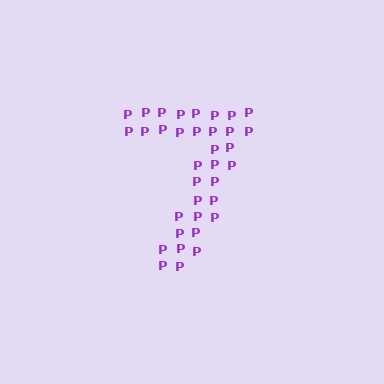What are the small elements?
The small elements are letter P's.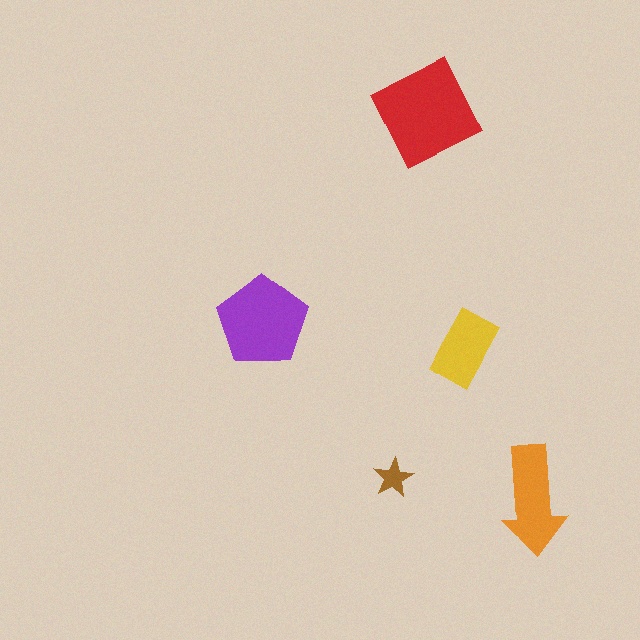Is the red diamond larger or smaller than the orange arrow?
Larger.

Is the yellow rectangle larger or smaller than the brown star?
Larger.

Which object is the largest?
The red diamond.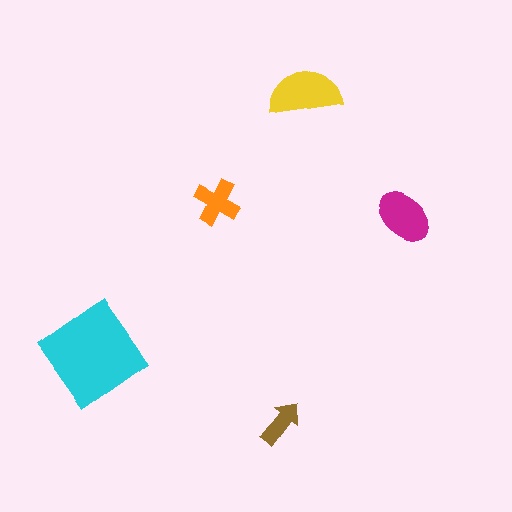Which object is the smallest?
The brown arrow.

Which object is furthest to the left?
The cyan diamond is leftmost.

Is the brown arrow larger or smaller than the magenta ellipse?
Smaller.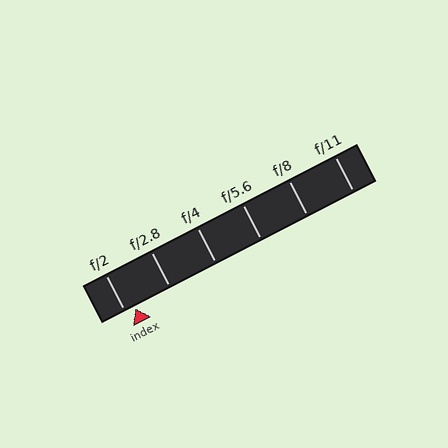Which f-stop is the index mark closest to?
The index mark is closest to f/2.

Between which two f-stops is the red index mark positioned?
The index mark is between f/2 and f/2.8.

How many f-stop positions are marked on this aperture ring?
There are 6 f-stop positions marked.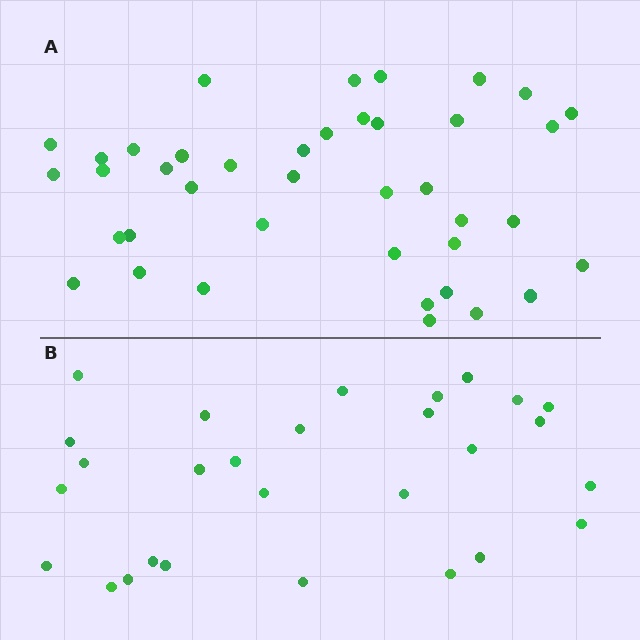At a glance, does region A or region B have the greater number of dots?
Region A (the top region) has more dots.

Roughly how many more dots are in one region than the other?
Region A has roughly 12 or so more dots than region B.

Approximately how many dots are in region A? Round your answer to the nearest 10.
About 40 dots.